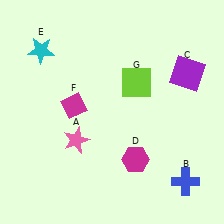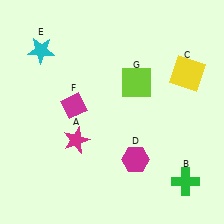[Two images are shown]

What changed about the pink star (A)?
In Image 1, A is pink. In Image 2, it changed to magenta.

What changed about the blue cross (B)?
In Image 1, B is blue. In Image 2, it changed to green.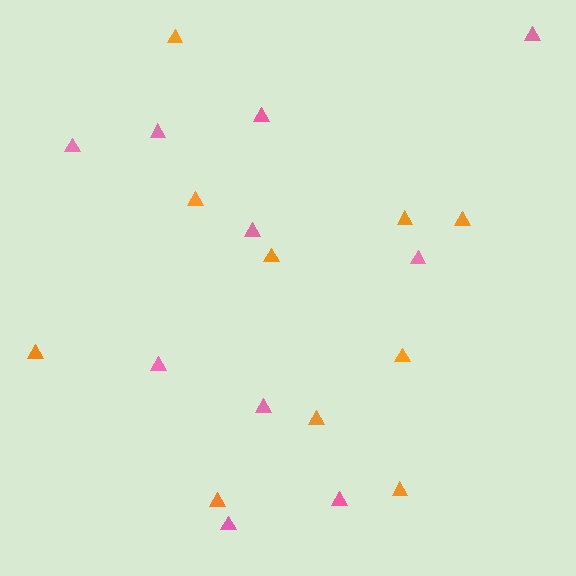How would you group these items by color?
There are 2 groups: one group of pink triangles (10) and one group of orange triangles (10).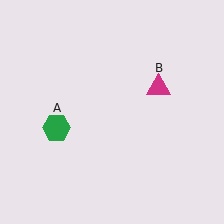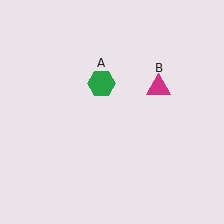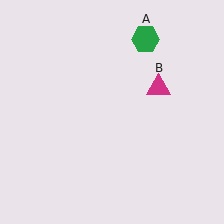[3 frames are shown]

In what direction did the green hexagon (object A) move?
The green hexagon (object A) moved up and to the right.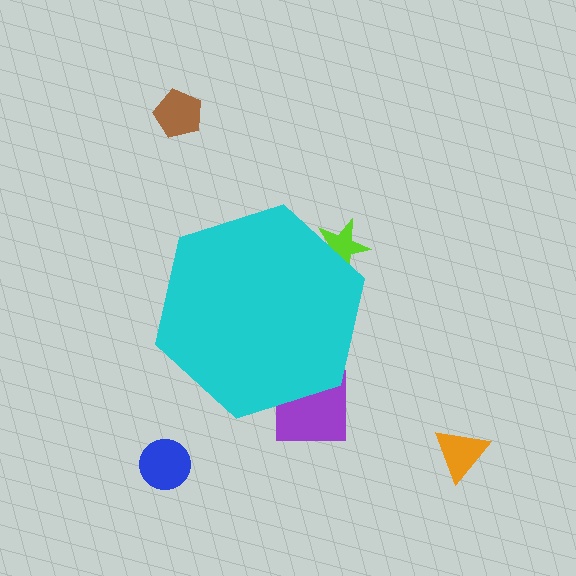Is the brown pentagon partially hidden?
No, the brown pentagon is fully visible.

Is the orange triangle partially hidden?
No, the orange triangle is fully visible.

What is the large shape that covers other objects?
A cyan hexagon.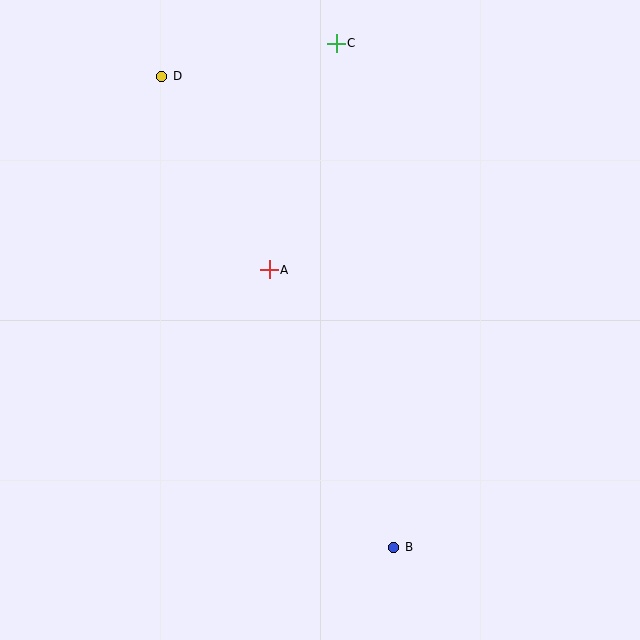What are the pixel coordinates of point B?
Point B is at (394, 547).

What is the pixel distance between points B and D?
The distance between B and D is 525 pixels.